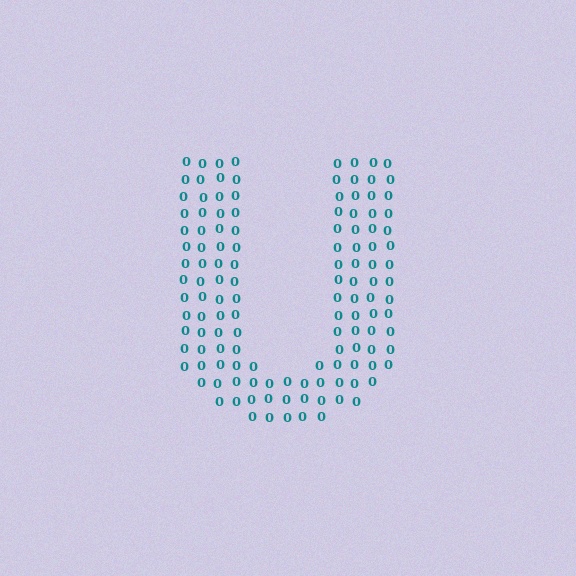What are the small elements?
The small elements are digit 0's.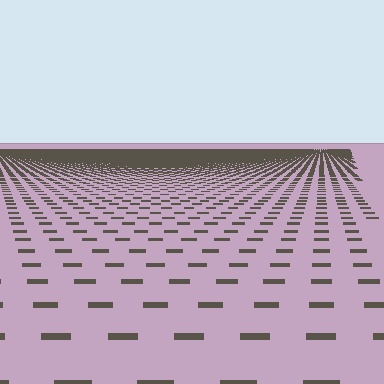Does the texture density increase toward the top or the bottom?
Density increases toward the top.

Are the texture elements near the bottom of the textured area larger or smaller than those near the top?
Larger. Near the bottom, elements are closer to the viewer and appear at a bigger on-screen size.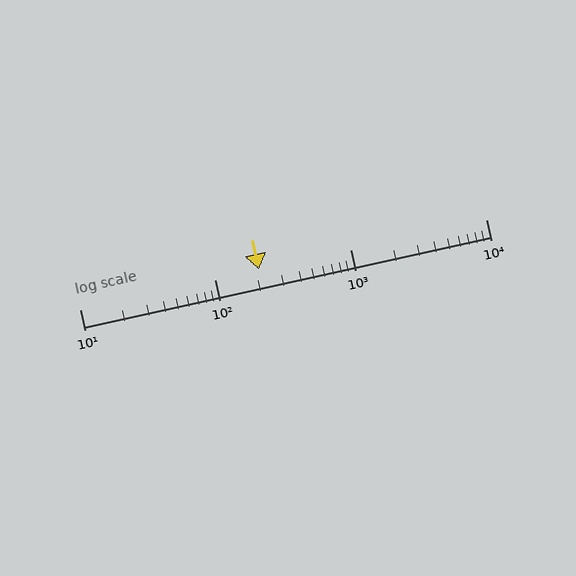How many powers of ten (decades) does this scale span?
The scale spans 3 decades, from 10 to 10000.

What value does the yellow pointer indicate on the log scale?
The pointer indicates approximately 210.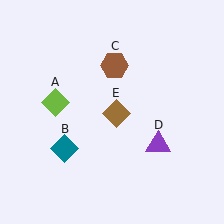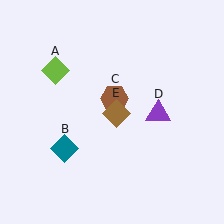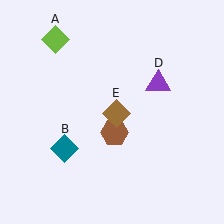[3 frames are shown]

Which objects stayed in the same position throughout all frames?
Teal diamond (object B) and brown diamond (object E) remained stationary.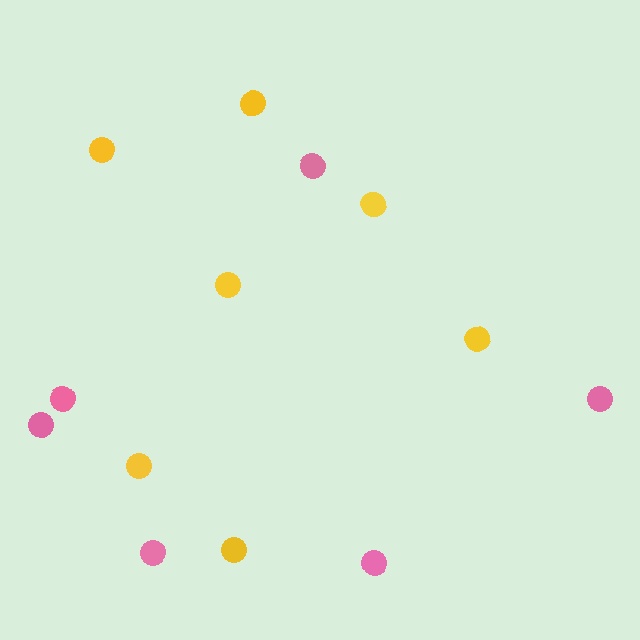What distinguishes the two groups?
There are 2 groups: one group of yellow circles (7) and one group of pink circles (6).